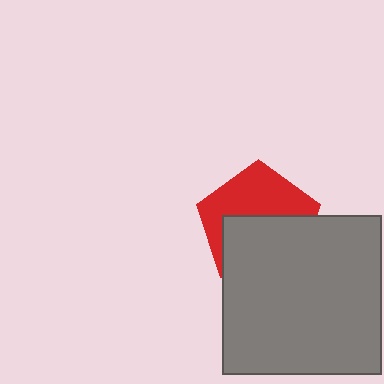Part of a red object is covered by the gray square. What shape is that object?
It is a pentagon.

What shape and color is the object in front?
The object in front is a gray square.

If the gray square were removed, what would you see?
You would see the complete red pentagon.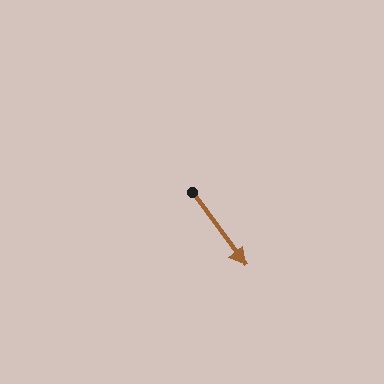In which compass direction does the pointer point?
Southeast.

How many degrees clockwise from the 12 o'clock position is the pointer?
Approximately 144 degrees.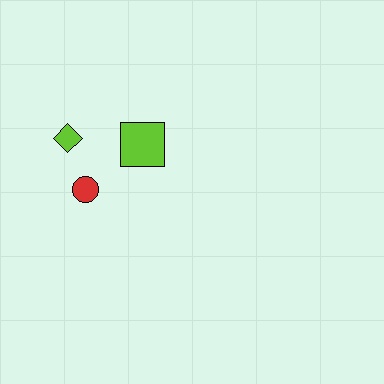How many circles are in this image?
There is 1 circle.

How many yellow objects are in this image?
There are no yellow objects.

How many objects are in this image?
There are 3 objects.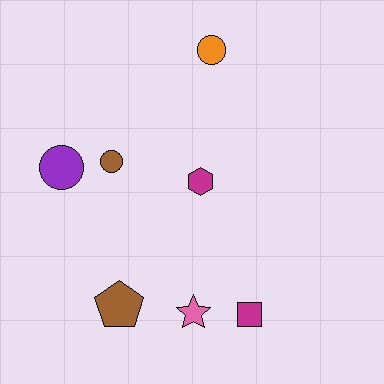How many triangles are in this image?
There are no triangles.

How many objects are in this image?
There are 7 objects.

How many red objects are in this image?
There are no red objects.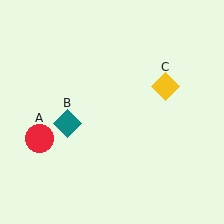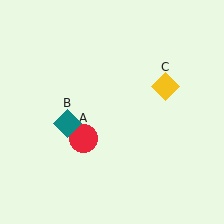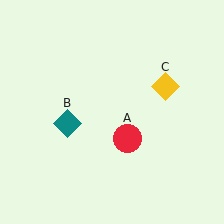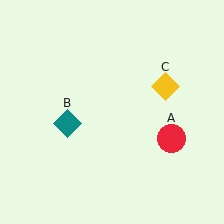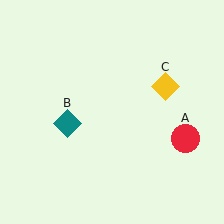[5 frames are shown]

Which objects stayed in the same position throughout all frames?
Teal diamond (object B) and yellow diamond (object C) remained stationary.